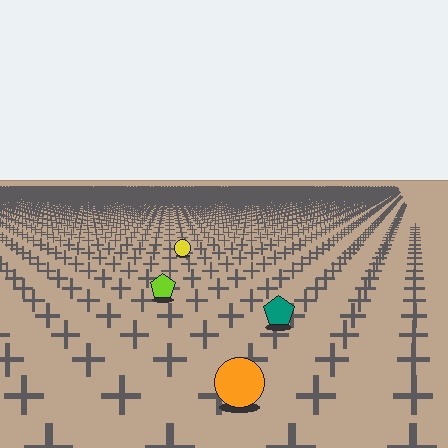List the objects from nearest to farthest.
From nearest to farthest: the orange circle, the teal pentagon, the lime pentagon, the yellow circle.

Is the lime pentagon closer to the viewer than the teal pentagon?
No. The teal pentagon is closer — you can tell from the texture gradient: the ground texture is coarser near it.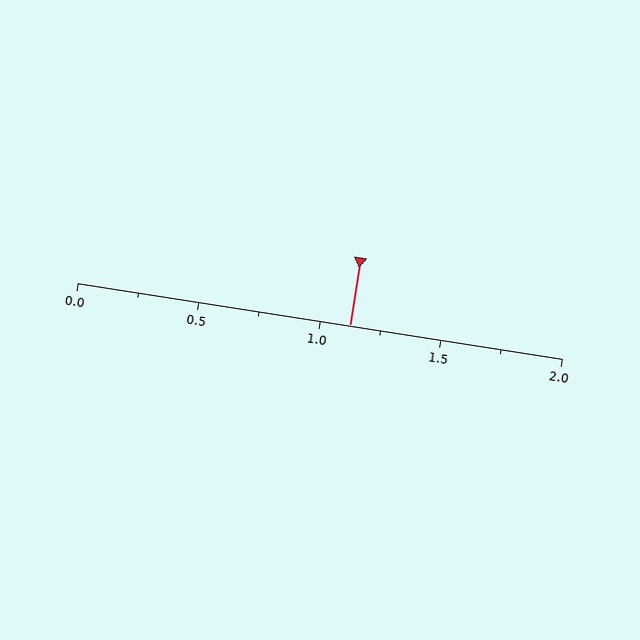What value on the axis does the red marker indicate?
The marker indicates approximately 1.12.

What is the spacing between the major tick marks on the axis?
The major ticks are spaced 0.5 apart.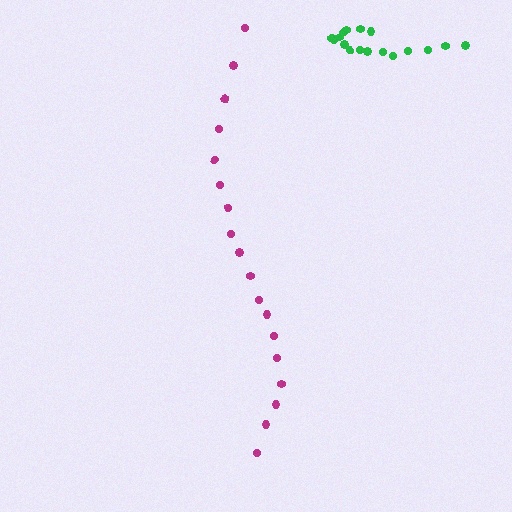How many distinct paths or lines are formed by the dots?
There are 2 distinct paths.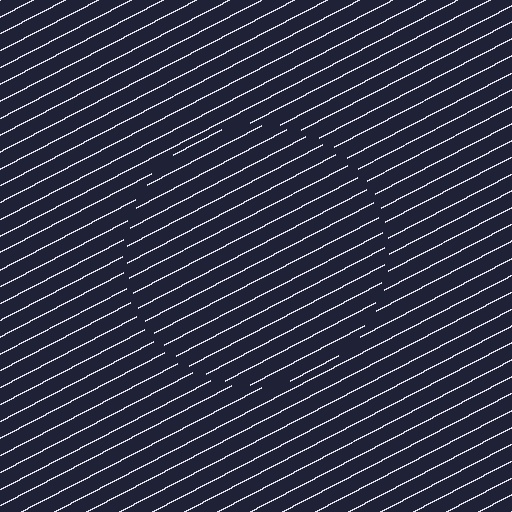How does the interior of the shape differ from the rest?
The interior of the shape contains the same grating, shifted by half a period — the contour is defined by the phase discontinuity where line-ends from the inner and outer gratings abut.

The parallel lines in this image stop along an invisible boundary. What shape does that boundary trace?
An illusory circle. The interior of the shape contains the same grating, shifted by half a period — the contour is defined by the phase discontinuity where line-ends from the inner and outer gratings abut.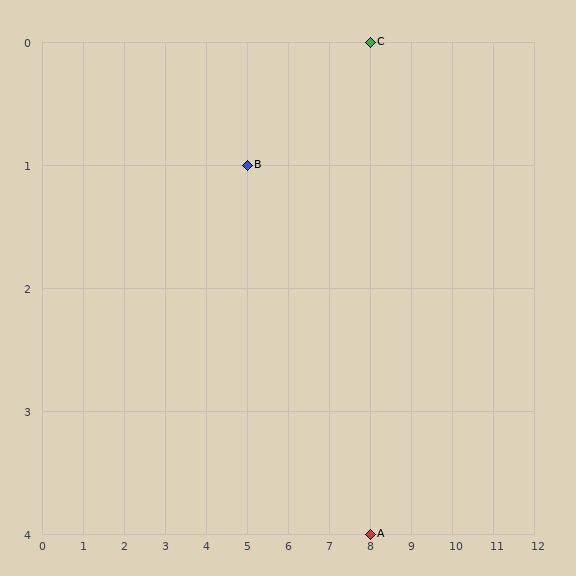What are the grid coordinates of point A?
Point A is at grid coordinates (8, 4).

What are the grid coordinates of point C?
Point C is at grid coordinates (8, 0).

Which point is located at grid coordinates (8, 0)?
Point C is at (8, 0).